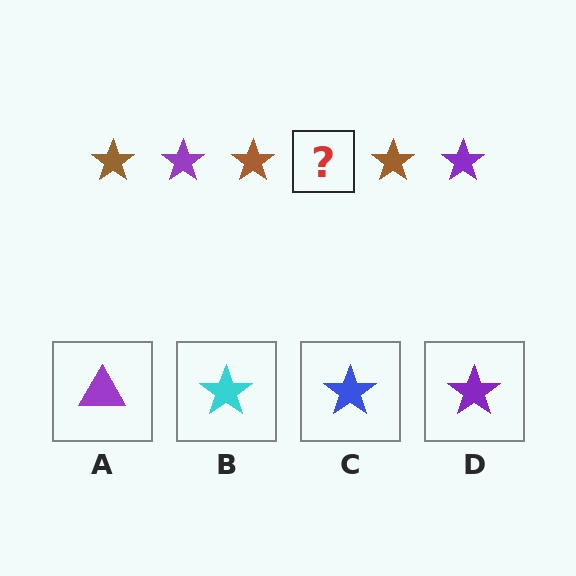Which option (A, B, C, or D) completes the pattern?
D.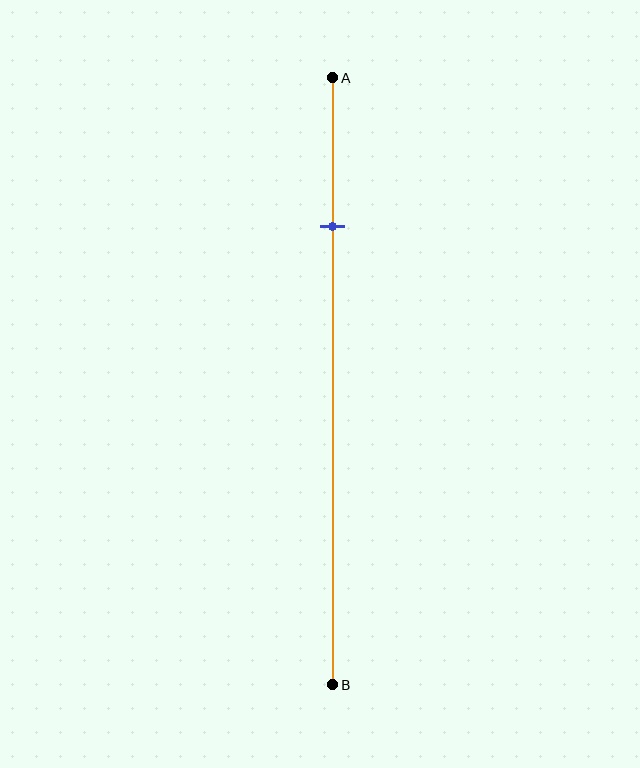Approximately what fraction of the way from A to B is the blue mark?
The blue mark is approximately 25% of the way from A to B.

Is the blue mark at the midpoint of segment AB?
No, the mark is at about 25% from A, not at the 50% midpoint.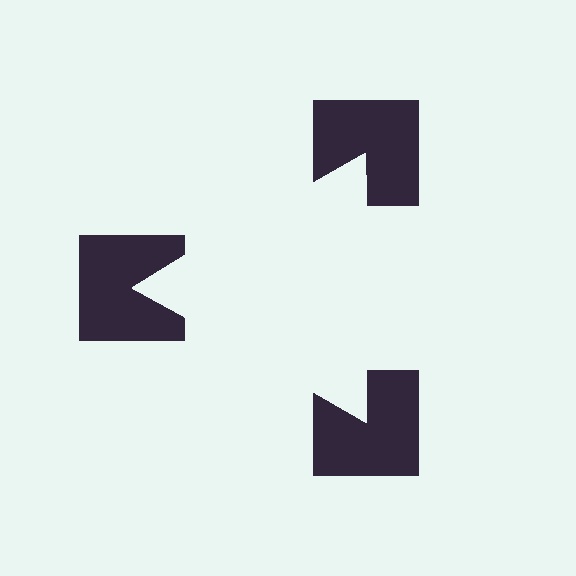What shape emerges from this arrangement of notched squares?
An illusory triangle — its edges are inferred from the aligned wedge cuts in the notched squares, not physically drawn.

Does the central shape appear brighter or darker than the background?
It typically appears slightly brighter than the background, even though no actual brightness change is drawn.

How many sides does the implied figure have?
3 sides.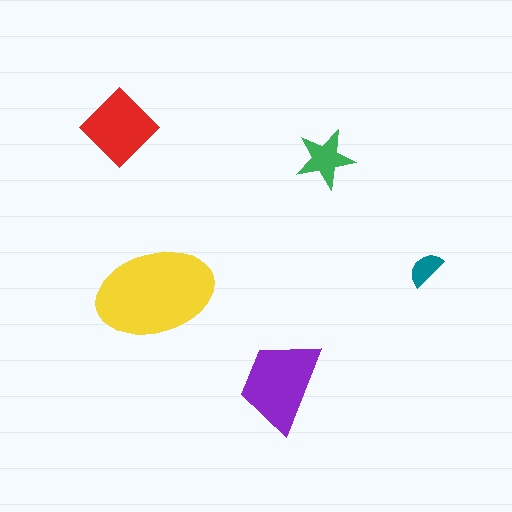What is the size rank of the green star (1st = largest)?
4th.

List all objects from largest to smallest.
The yellow ellipse, the purple trapezoid, the red diamond, the green star, the teal semicircle.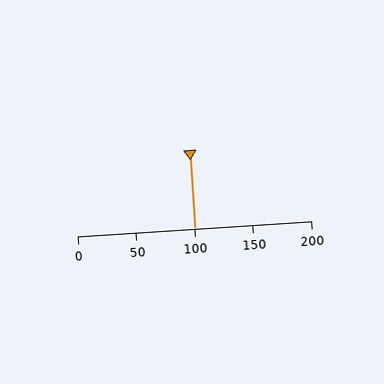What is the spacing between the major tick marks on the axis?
The major ticks are spaced 50 apart.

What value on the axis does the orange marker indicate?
The marker indicates approximately 100.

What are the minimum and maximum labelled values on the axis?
The axis runs from 0 to 200.